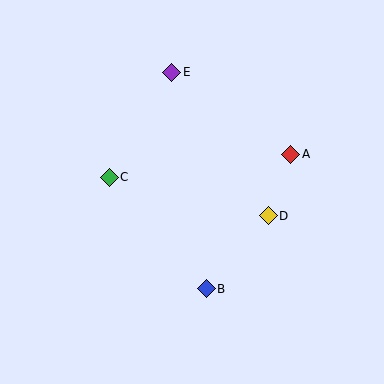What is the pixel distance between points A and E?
The distance between A and E is 144 pixels.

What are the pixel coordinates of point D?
Point D is at (268, 216).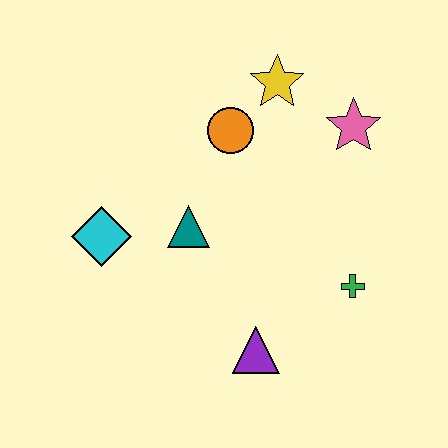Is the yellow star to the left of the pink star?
Yes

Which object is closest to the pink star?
The yellow star is closest to the pink star.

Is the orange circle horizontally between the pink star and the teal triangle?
Yes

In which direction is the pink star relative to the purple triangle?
The pink star is above the purple triangle.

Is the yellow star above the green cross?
Yes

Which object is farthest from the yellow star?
The purple triangle is farthest from the yellow star.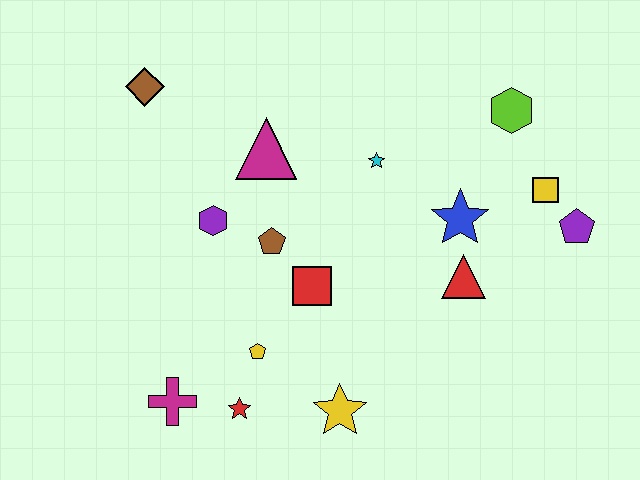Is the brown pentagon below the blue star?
Yes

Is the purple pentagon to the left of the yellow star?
No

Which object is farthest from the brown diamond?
The purple pentagon is farthest from the brown diamond.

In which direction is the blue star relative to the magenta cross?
The blue star is to the right of the magenta cross.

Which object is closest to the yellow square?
The purple pentagon is closest to the yellow square.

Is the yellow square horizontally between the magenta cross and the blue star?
No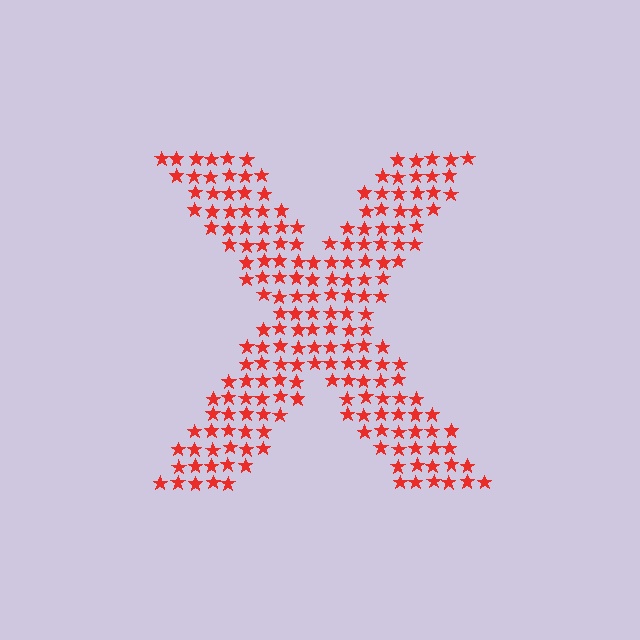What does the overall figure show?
The overall figure shows the letter X.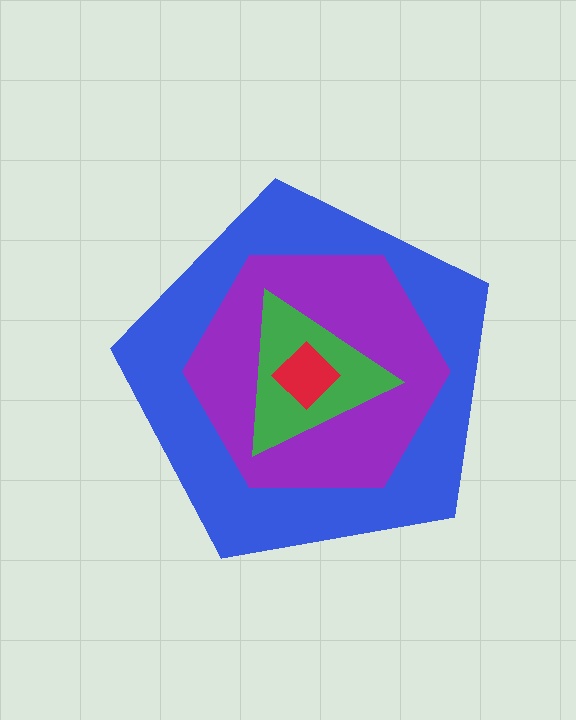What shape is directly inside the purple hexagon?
The green triangle.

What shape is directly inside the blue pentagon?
The purple hexagon.